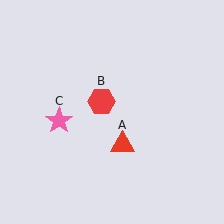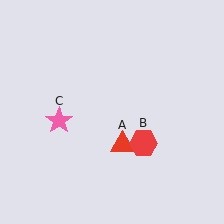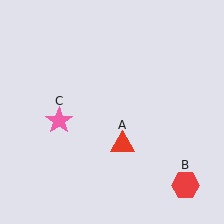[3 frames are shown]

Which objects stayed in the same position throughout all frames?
Red triangle (object A) and pink star (object C) remained stationary.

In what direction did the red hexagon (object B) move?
The red hexagon (object B) moved down and to the right.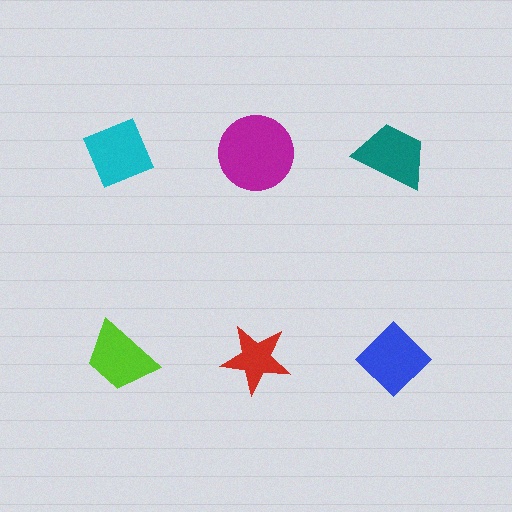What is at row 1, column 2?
A magenta circle.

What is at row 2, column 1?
A lime trapezoid.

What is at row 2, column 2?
A red star.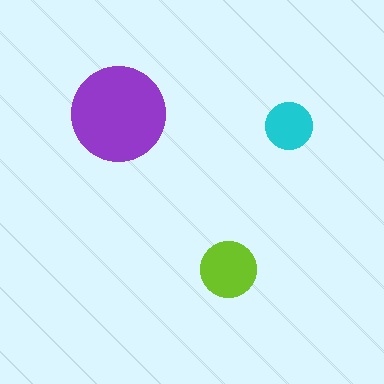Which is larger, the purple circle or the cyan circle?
The purple one.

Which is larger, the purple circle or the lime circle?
The purple one.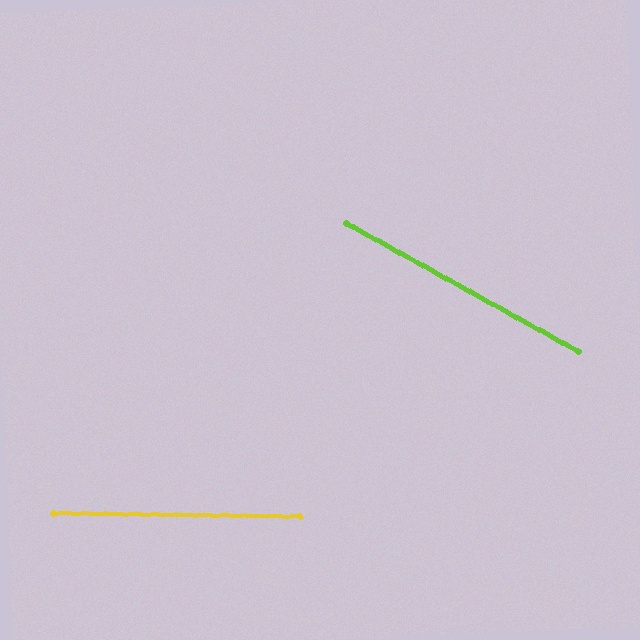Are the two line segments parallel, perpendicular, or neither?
Neither parallel nor perpendicular — they differ by about 28°.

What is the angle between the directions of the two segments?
Approximately 28 degrees.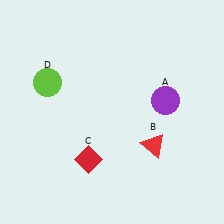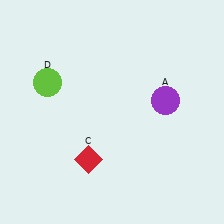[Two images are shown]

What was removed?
The red triangle (B) was removed in Image 2.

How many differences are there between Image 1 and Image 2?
There is 1 difference between the two images.